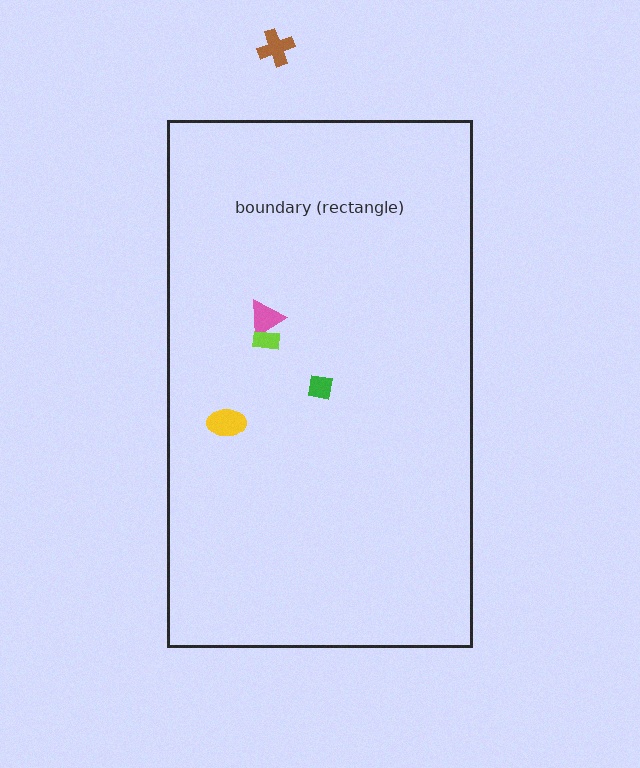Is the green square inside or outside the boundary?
Inside.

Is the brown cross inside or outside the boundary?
Outside.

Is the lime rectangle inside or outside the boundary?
Inside.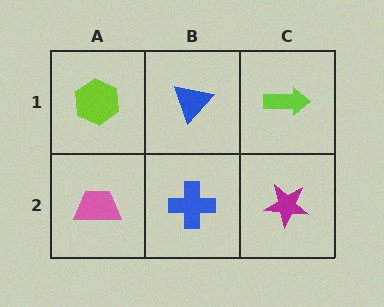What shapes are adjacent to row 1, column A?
A pink trapezoid (row 2, column A), a blue triangle (row 1, column B).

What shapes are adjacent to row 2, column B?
A blue triangle (row 1, column B), a pink trapezoid (row 2, column A), a magenta star (row 2, column C).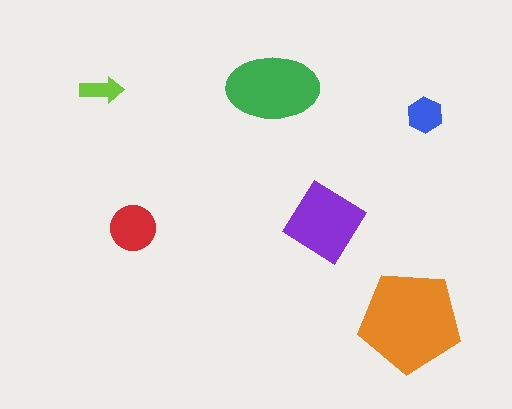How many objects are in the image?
There are 6 objects in the image.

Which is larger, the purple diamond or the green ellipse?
The green ellipse.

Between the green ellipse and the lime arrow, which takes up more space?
The green ellipse.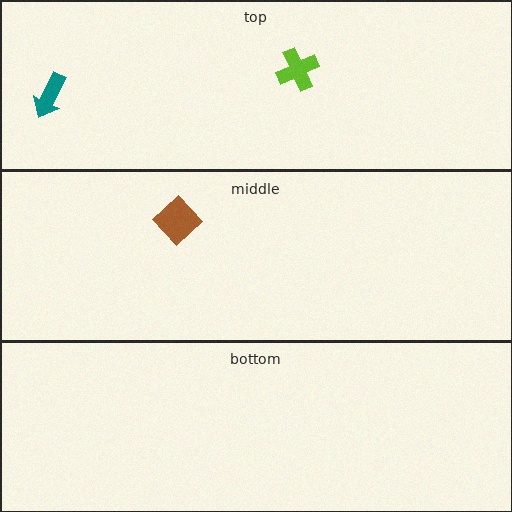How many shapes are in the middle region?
1.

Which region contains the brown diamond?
The middle region.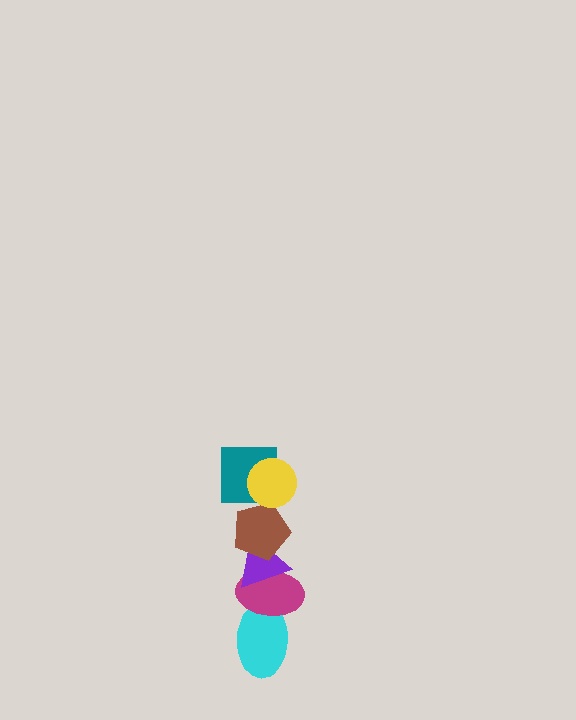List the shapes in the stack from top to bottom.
From top to bottom: the yellow circle, the teal square, the brown pentagon, the purple triangle, the magenta ellipse, the cyan ellipse.